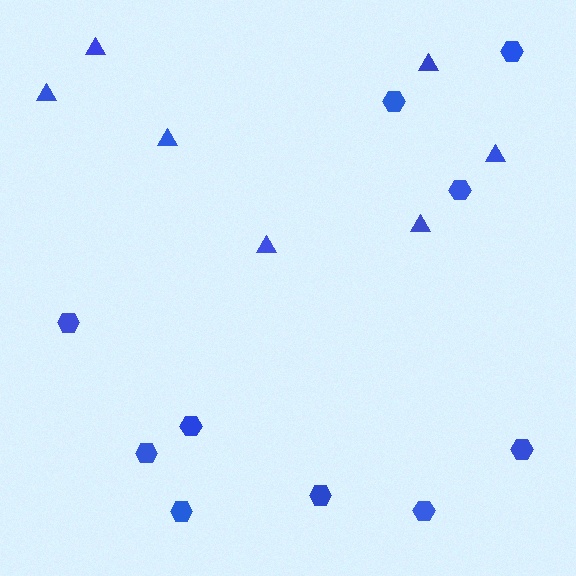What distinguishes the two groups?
There are 2 groups: one group of triangles (7) and one group of hexagons (10).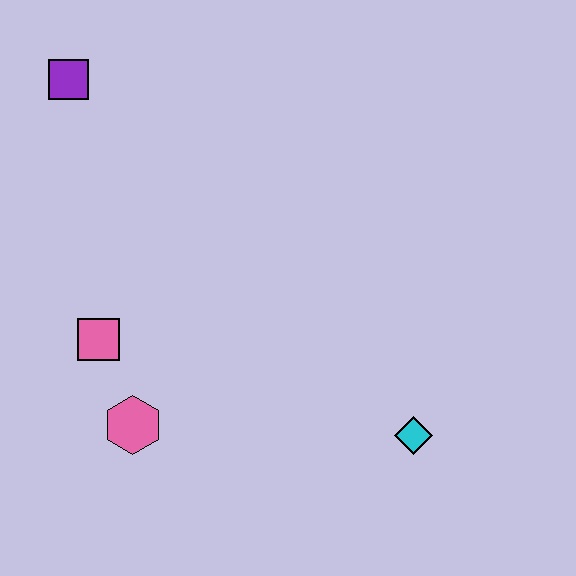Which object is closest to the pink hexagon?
The pink square is closest to the pink hexagon.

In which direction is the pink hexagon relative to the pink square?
The pink hexagon is below the pink square.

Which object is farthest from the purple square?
The cyan diamond is farthest from the purple square.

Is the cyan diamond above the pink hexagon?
No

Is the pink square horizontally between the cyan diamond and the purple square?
Yes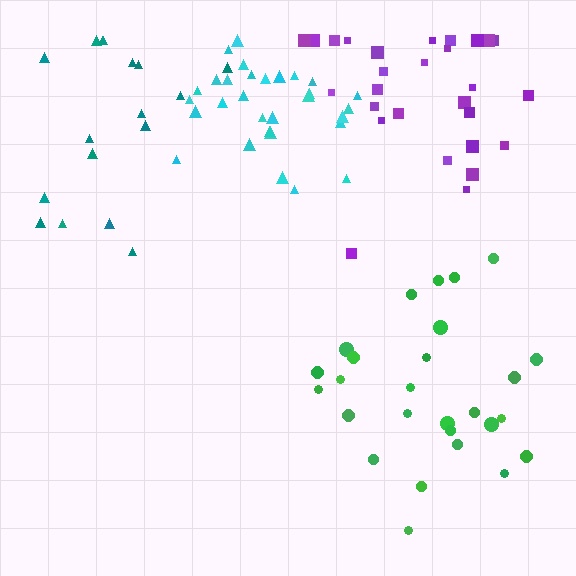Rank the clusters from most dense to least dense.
cyan, green, purple, teal.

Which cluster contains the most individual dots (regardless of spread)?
Cyan (30).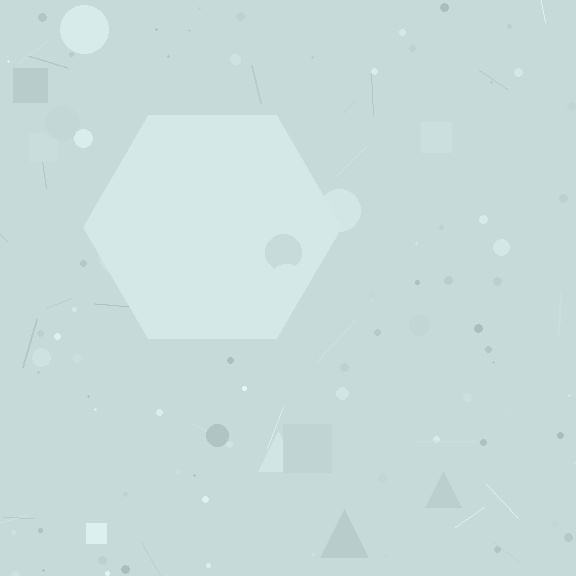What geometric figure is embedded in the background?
A hexagon is embedded in the background.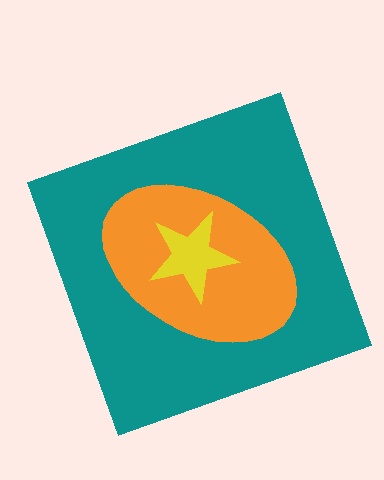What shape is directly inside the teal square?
The orange ellipse.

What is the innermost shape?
The yellow star.